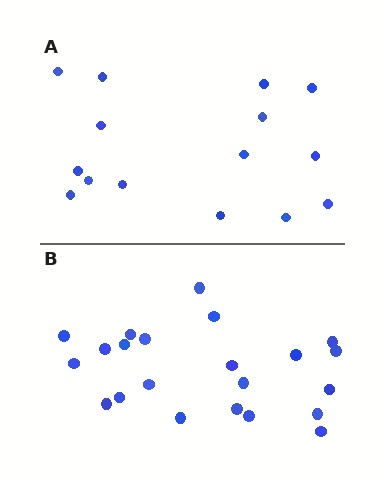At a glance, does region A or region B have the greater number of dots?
Region B (the bottom region) has more dots.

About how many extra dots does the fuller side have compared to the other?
Region B has roughly 8 or so more dots than region A.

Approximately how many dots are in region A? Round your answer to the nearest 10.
About 20 dots. (The exact count is 15, which rounds to 20.)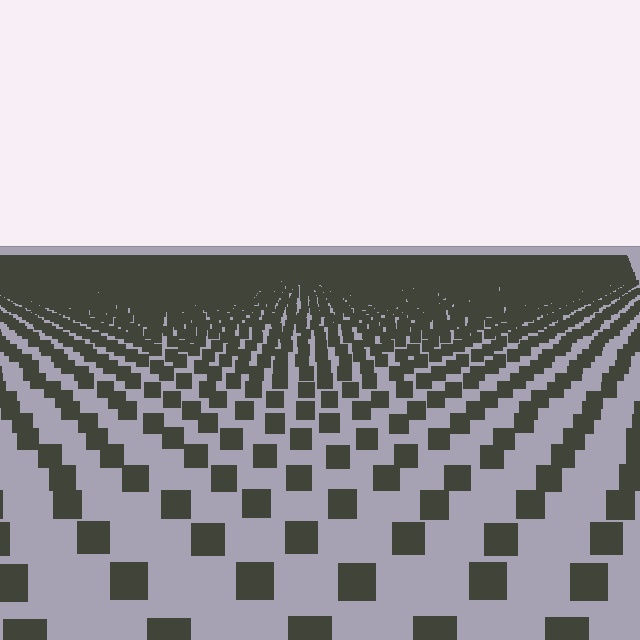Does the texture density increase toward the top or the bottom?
Density increases toward the top.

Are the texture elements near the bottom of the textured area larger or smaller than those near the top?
Larger. Near the bottom, elements are closer to the viewer and appear at a bigger on-screen size.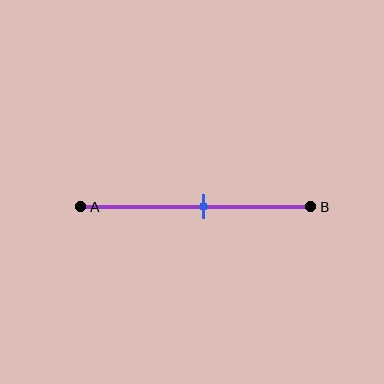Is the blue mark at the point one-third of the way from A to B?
No, the mark is at about 55% from A, not at the 33% one-third point.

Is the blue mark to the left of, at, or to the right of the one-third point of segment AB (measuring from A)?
The blue mark is to the right of the one-third point of segment AB.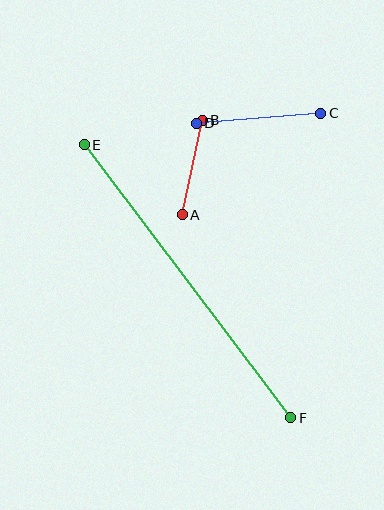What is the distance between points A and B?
The distance is approximately 96 pixels.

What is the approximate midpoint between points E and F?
The midpoint is at approximately (187, 281) pixels.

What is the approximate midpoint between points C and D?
The midpoint is at approximately (259, 118) pixels.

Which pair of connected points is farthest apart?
Points E and F are farthest apart.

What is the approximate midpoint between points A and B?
The midpoint is at approximately (192, 168) pixels.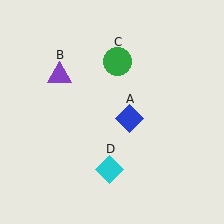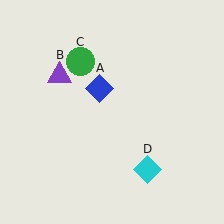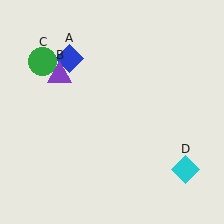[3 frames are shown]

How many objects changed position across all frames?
3 objects changed position: blue diamond (object A), green circle (object C), cyan diamond (object D).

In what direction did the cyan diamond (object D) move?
The cyan diamond (object D) moved right.